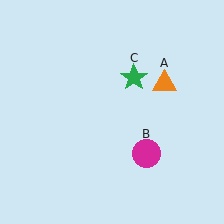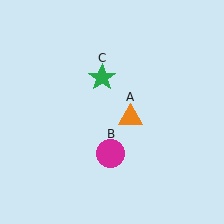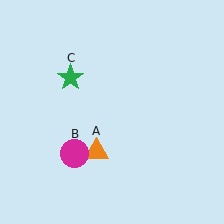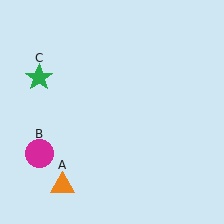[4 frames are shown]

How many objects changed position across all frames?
3 objects changed position: orange triangle (object A), magenta circle (object B), green star (object C).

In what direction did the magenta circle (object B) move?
The magenta circle (object B) moved left.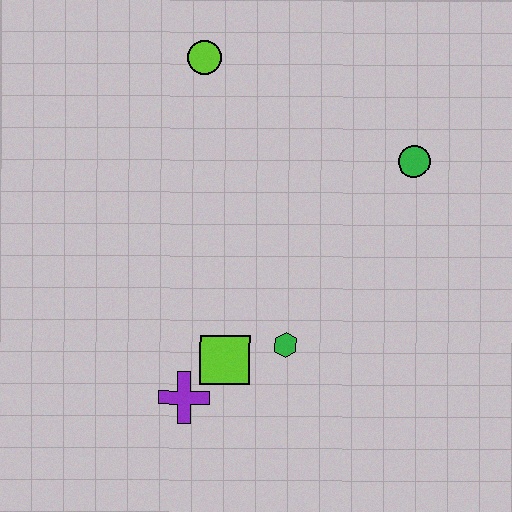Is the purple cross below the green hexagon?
Yes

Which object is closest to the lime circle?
The green circle is closest to the lime circle.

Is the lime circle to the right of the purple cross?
Yes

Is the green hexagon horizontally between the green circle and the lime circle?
Yes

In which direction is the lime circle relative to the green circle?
The lime circle is to the left of the green circle.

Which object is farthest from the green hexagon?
The lime circle is farthest from the green hexagon.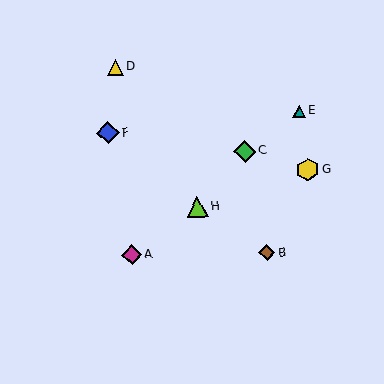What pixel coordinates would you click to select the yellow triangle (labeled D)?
Click at (116, 67) to select the yellow triangle D.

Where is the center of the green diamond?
The center of the green diamond is at (245, 151).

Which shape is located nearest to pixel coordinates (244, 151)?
The green diamond (labeled C) at (245, 151) is nearest to that location.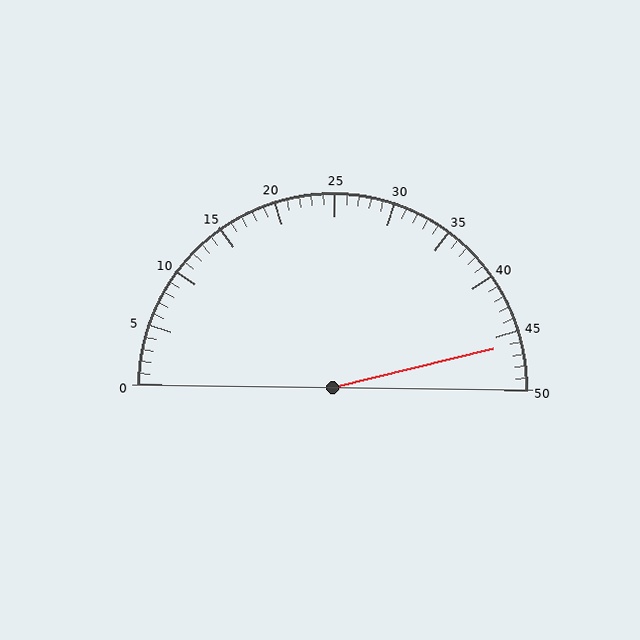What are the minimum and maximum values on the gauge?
The gauge ranges from 0 to 50.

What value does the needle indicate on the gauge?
The needle indicates approximately 46.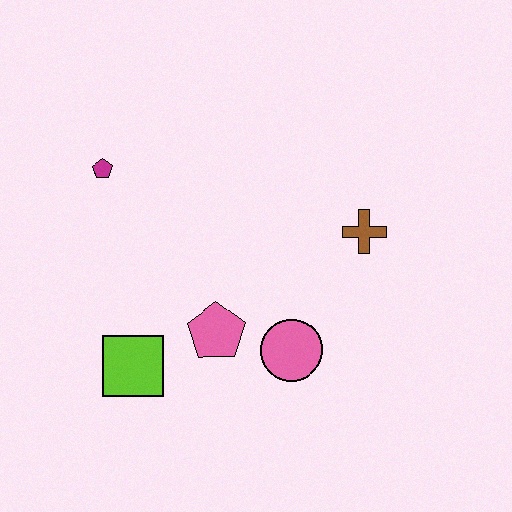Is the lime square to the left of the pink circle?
Yes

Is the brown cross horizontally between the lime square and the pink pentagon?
No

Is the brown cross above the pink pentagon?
Yes